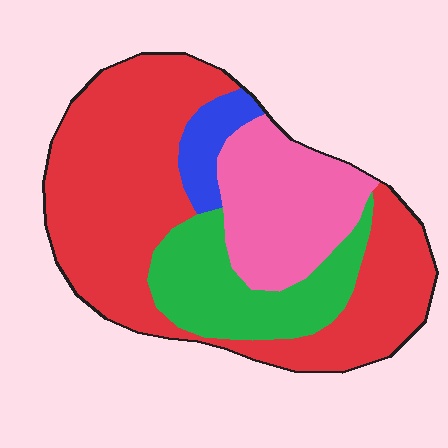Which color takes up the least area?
Blue, at roughly 5%.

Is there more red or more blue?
Red.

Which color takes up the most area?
Red, at roughly 55%.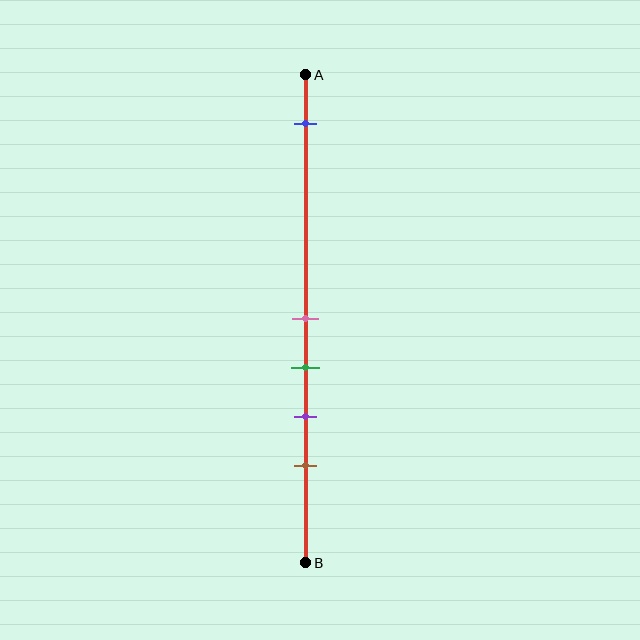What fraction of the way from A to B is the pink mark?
The pink mark is approximately 50% (0.5) of the way from A to B.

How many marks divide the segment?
There are 5 marks dividing the segment.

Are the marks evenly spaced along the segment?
No, the marks are not evenly spaced.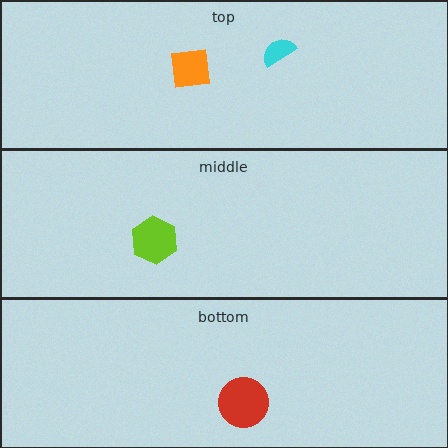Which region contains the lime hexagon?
The middle region.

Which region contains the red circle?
The bottom region.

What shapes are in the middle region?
The lime hexagon.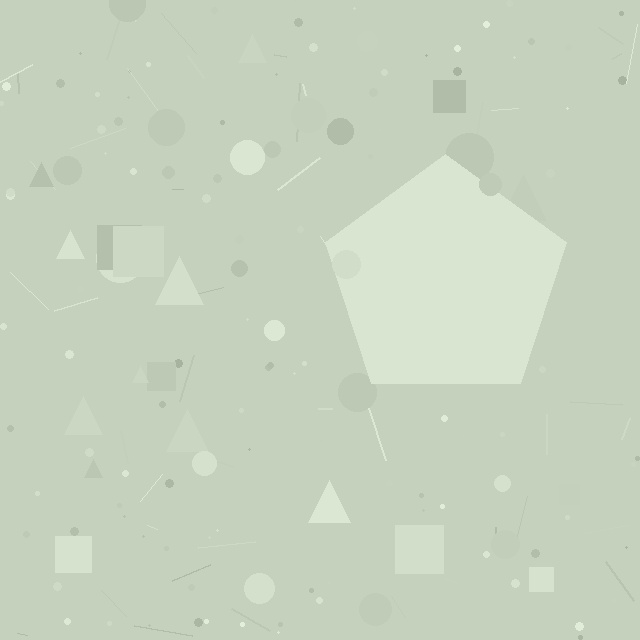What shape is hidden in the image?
A pentagon is hidden in the image.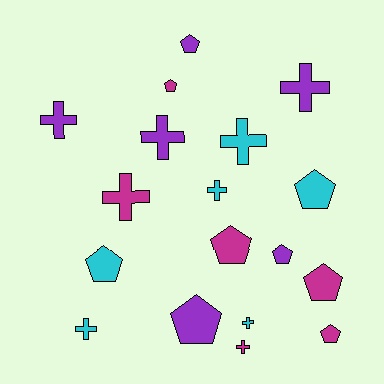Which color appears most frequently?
Purple, with 6 objects.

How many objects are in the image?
There are 18 objects.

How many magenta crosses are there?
There are 2 magenta crosses.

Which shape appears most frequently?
Cross, with 9 objects.